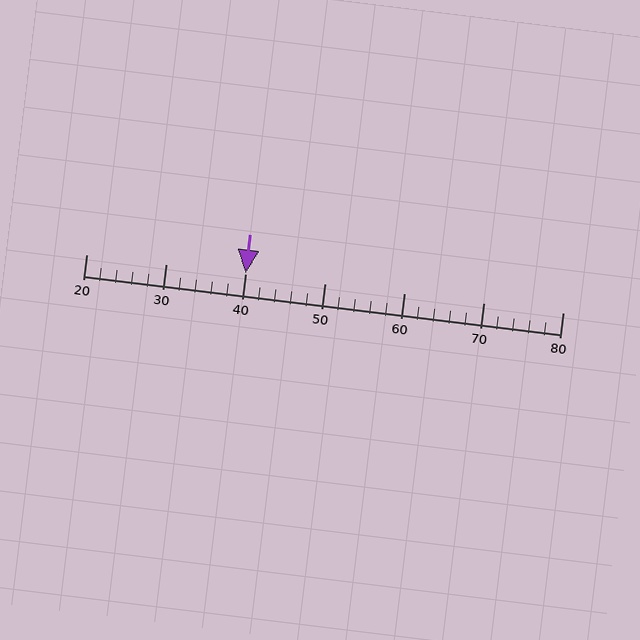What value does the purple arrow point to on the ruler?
The purple arrow points to approximately 40.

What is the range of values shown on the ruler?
The ruler shows values from 20 to 80.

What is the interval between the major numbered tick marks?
The major tick marks are spaced 10 units apart.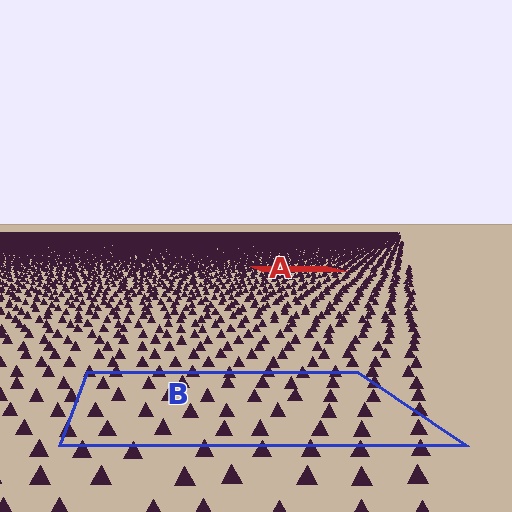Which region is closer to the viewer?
Region B is closer. The texture elements there are larger and more spread out.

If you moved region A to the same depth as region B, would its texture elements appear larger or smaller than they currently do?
They would appear larger. At a closer depth, the same texture elements are projected at a bigger on-screen size.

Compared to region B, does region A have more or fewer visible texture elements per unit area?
Region A has more texture elements per unit area — they are packed more densely because it is farther away.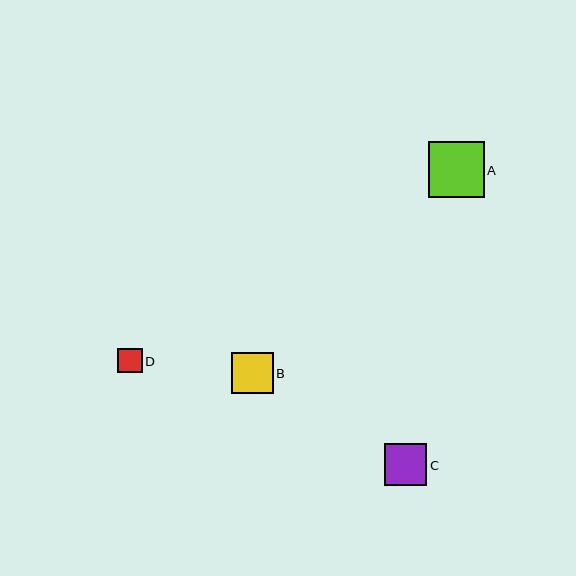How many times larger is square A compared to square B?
Square A is approximately 1.3 times the size of square B.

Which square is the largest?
Square A is the largest with a size of approximately 56 pixels.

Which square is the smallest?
Square D is the smallest with a size of approximately 25 pixels.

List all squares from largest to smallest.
From largest to smallest: A, C, B, D.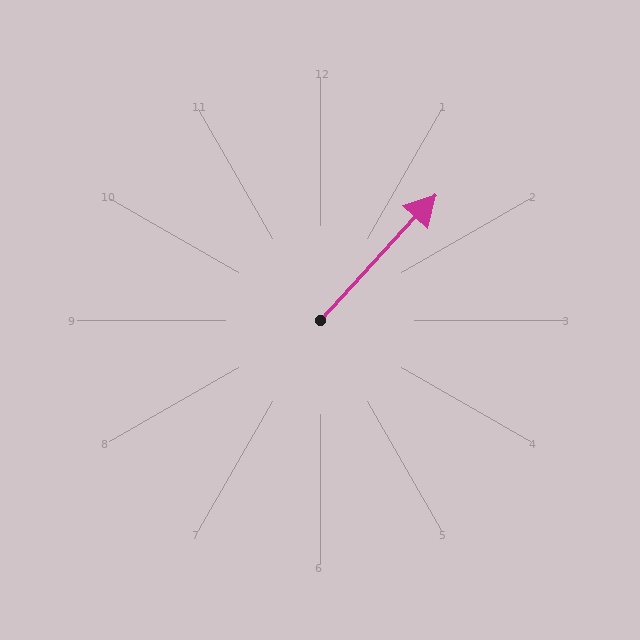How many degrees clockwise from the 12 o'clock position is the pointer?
Approximately 43 degrees.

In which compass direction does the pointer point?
Northeast.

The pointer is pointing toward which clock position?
Roughly 1 o'clock.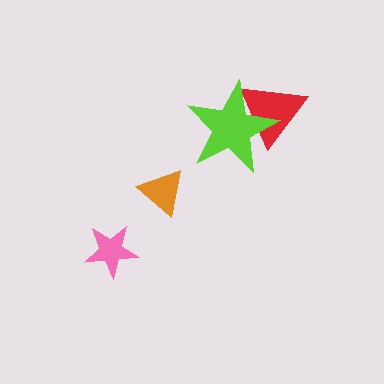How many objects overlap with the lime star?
1 object overlaps with the lime star.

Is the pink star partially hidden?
No, no other shape covers it.